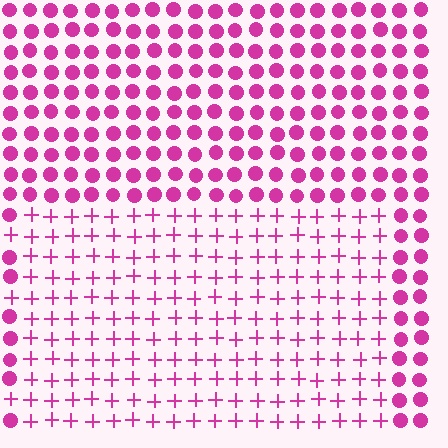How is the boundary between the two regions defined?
The boundary is defined by a change in element shape: plus signs inside vs. circles outside. All elements share the same color and spacing.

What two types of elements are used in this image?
The image uses plus signs inside the rectangle region and circles outside it.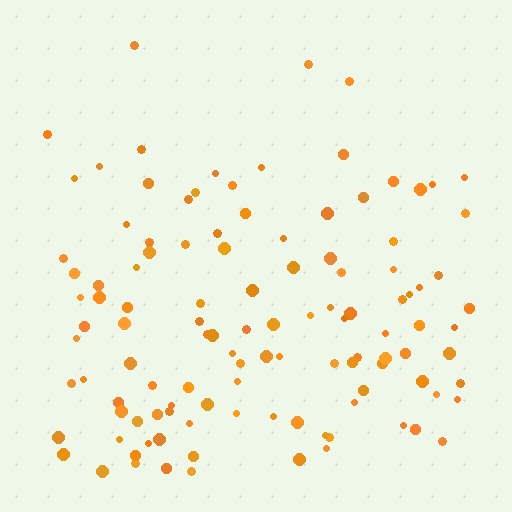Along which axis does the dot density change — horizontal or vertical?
Vertical.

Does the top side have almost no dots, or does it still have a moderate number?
Still a moderate number, just noticeably fewer than the bottom.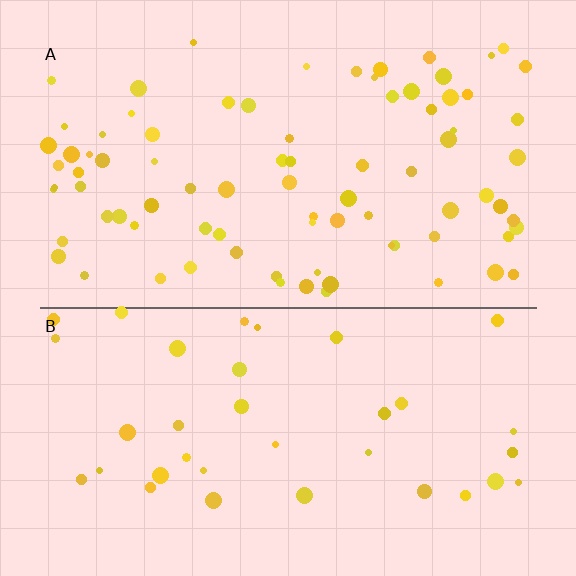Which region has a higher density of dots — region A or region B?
A (the top).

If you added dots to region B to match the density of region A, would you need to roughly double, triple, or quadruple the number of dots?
Approximately double.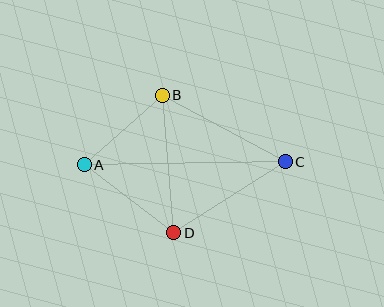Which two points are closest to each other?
Points A and B are closest to each other.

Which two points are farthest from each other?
Points A and C are farthest from each other.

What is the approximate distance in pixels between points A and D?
The distance between A and D is approximately 113 pixels.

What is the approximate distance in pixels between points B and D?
The distance between B and D is approximately 138 pixels.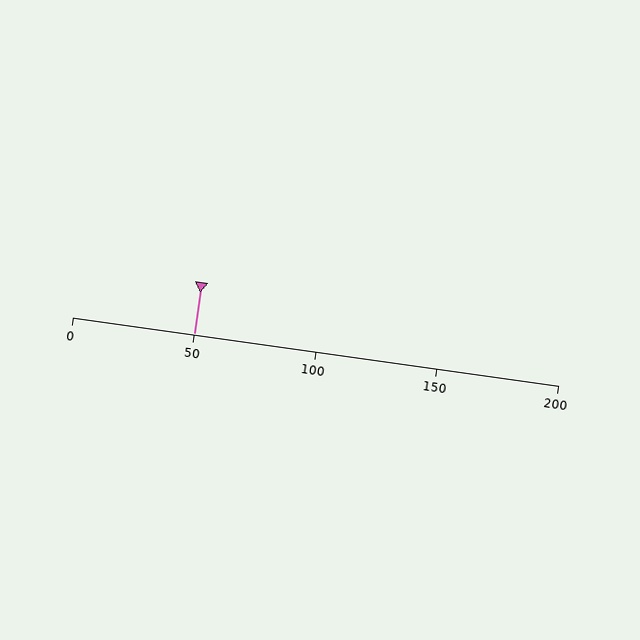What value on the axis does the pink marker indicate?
The marker indicates approximately 50.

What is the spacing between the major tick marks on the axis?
The major ticks are spaced 50 apart.